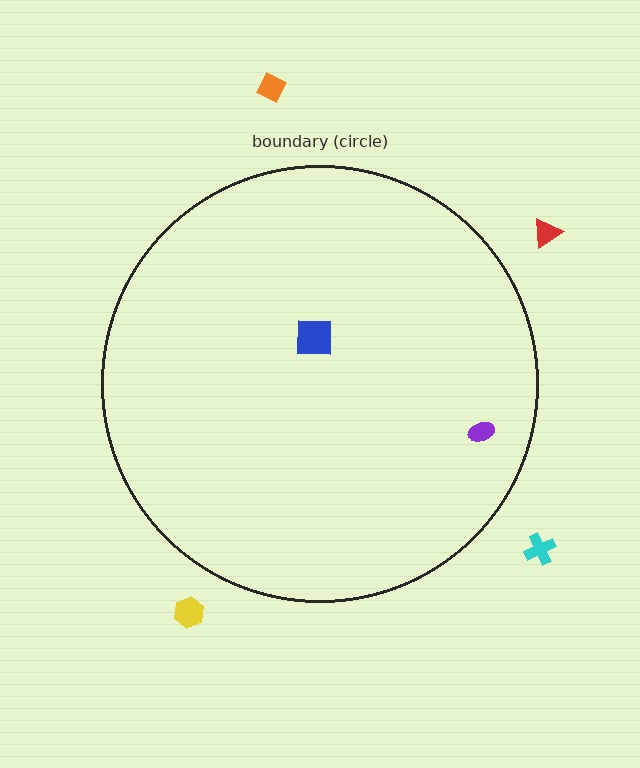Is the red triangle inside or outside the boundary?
Outside.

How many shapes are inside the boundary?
2 inside, 4 outside.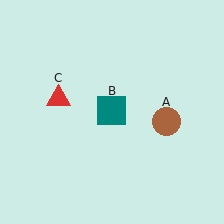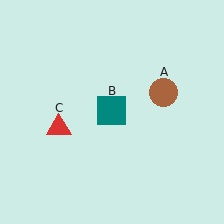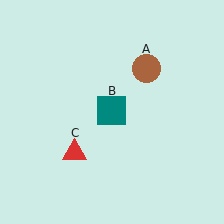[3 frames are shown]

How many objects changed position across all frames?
2 objects changed position: brown circle (object A), red triangle (object C).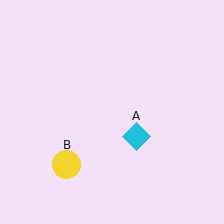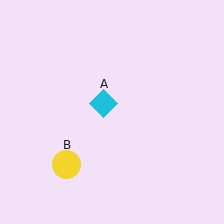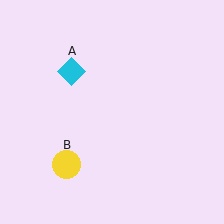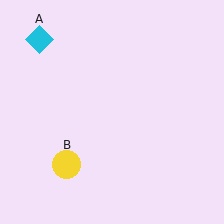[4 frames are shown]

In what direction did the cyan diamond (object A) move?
The cyan diamond (object A) moved up and to the left.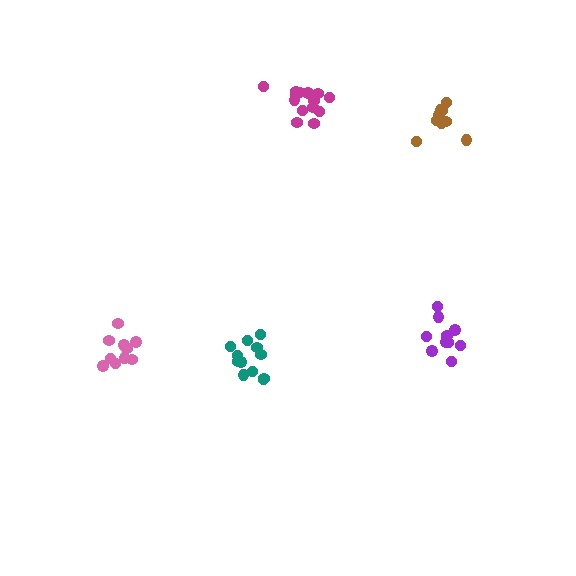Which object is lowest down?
The teal cluster is bottommost.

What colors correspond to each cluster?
The clusters are colored: pink, magenta, brown, purple, teal.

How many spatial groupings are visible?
There are 5 spatial groupings.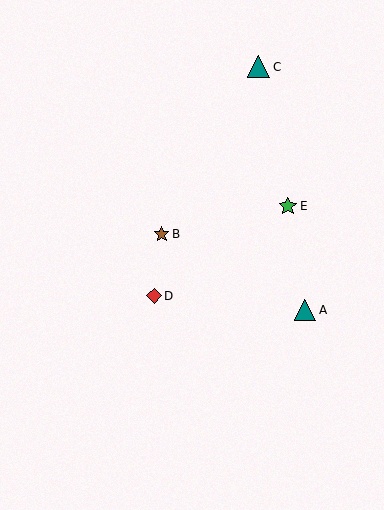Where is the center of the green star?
The center of the green star is at (288, 206).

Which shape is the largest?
The teal triangle (labeled C) is the largest.